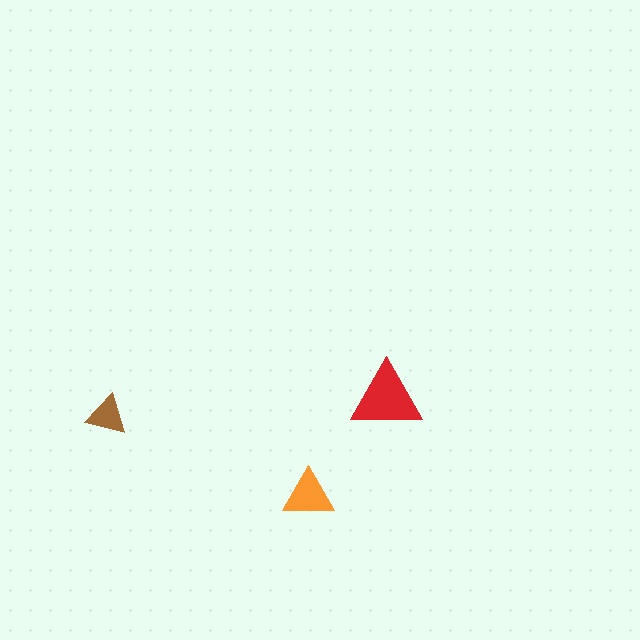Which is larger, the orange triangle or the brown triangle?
The orange one.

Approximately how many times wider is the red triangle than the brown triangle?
About 1.5 times wider.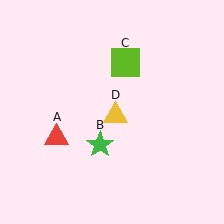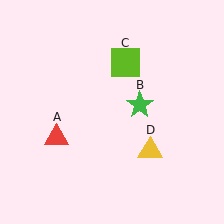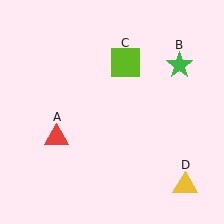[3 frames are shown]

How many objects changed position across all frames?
2 objects changed position: green star (object B), yellow triangle (object D).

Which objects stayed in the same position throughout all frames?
Red triangle (object A) and lime square (object C) remained stationary.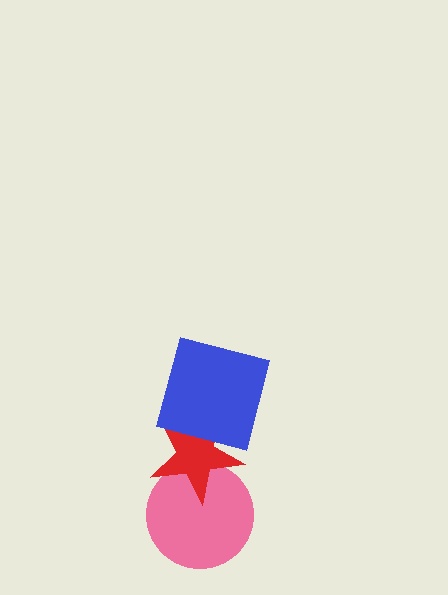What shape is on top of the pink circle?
The red star is on top of the pink circle.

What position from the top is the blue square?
The blue square is 1st from the top.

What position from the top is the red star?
The red star is 2nd from the top.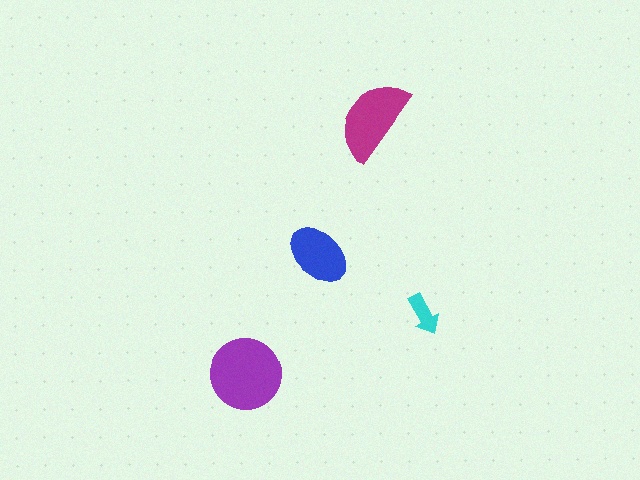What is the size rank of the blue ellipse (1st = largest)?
3rd.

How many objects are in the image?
There are 4 objects in the image.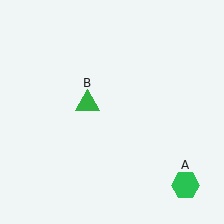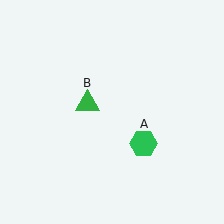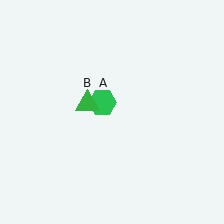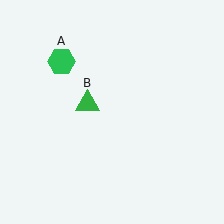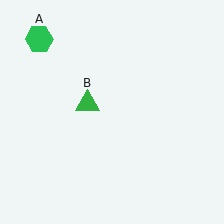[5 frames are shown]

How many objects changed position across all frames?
1 object changed position: green hexagon (object A).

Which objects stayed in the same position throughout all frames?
Green triangle (object B) remained stationary.